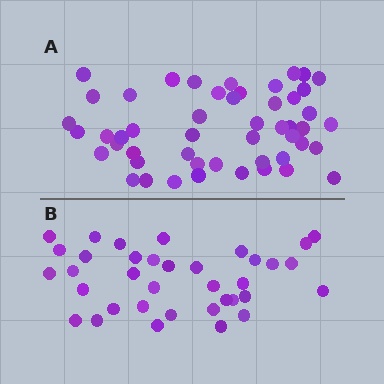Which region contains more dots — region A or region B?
Region A (the top region) has more dots.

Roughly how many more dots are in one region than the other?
Region A has approximately 15 more dots than region B.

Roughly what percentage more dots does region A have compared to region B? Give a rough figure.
About 40% more.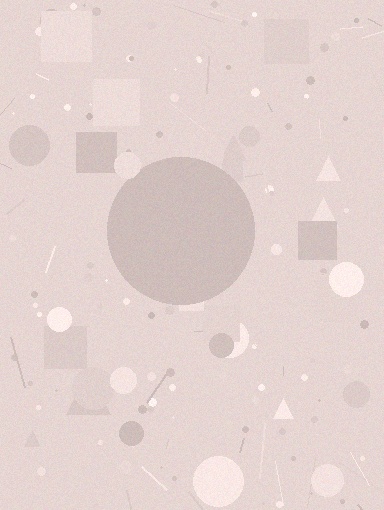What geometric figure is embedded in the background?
A circle is embedded in the background.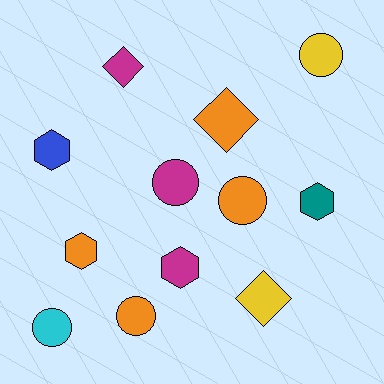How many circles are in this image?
There are 5 circles.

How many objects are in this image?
There are 12 objects.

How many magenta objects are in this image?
There are 3 magenta objects.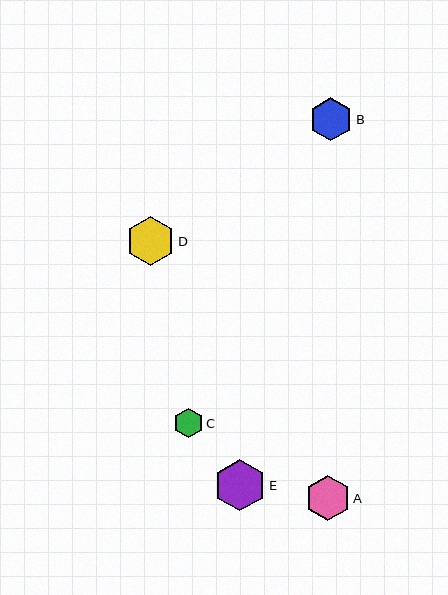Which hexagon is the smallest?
Hexagon C is the smallest with a size of approximately 30 pixels.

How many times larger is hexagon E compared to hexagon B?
Hexagon E is approximately 1.2 times the size of hexagon B.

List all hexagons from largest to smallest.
From largest to smallest: E, D, A, B, C.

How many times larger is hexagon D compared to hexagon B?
Hexagon D is approximately 1.1 times the size of hexagon B.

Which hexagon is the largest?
Hexagon E is the largest with a size of approximately 52 pixels.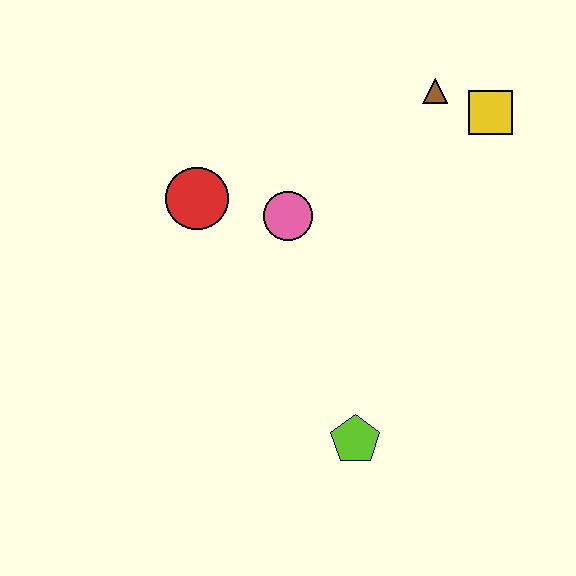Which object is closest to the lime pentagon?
The pink circle is closest to the lime pentagon.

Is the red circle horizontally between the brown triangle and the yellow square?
No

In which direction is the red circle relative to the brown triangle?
The red circle is to the left of the brown triangle.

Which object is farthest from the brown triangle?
The lime pentagon is farthest from the brown triangle.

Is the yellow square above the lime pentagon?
Yes